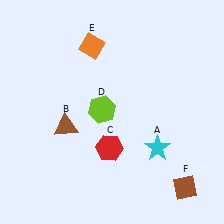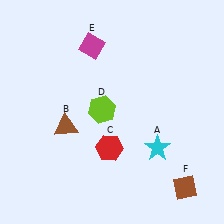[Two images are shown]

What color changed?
The diamond (E) changed from orange in Image 1 to magenta in Image 2.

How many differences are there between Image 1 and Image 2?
There is 1 difference between the two images.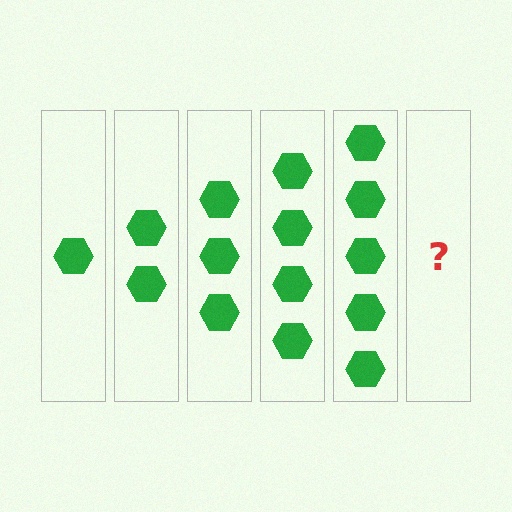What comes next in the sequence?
The next element should be 6 hexagons.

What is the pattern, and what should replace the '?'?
The pattern is that each step adds one more hexagon. The '?' should be 6 hexagons.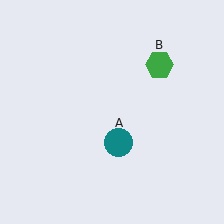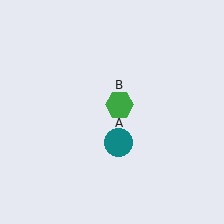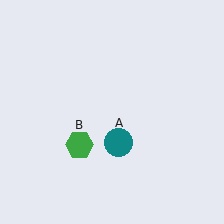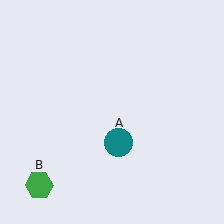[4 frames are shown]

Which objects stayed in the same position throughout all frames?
Teal circle (object A) remained stationary.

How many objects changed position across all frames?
1 object changed position: green hexagon (object B).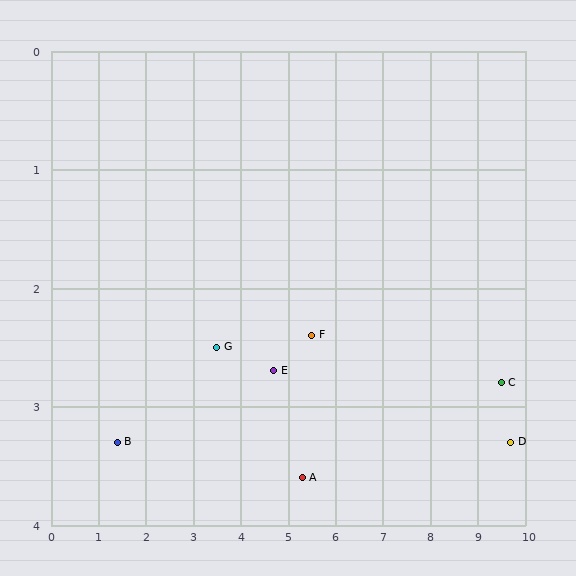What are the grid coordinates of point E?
Point E is at approximately (4.7, 2.7).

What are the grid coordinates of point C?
Point C is at approximately (9.5, 2.8).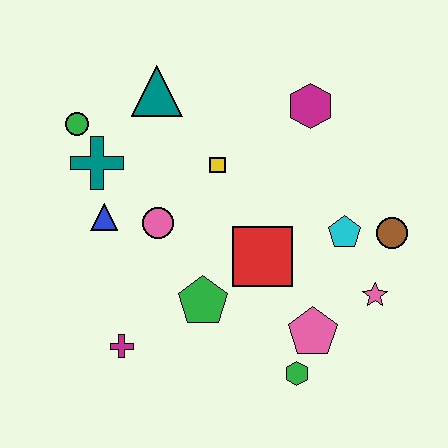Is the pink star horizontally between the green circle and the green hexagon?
No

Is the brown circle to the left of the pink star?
No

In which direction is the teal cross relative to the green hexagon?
The teal cross is above the green hexagon.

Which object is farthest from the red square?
The green circle is farthest from the red square.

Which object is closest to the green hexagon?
The pink pentagon is closest to the green hexagon.